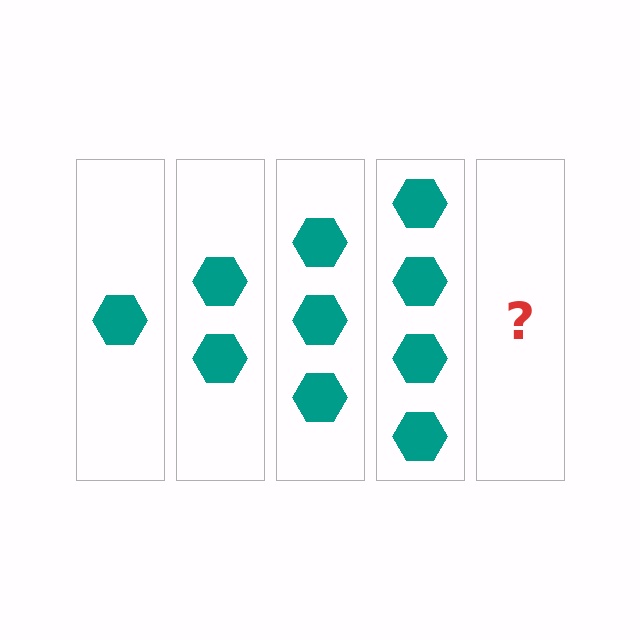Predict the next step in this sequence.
The next step is 5 hexagons.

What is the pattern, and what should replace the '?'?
The pattern is that each step adds one more hexagon. The '?' should be 5 hexagons.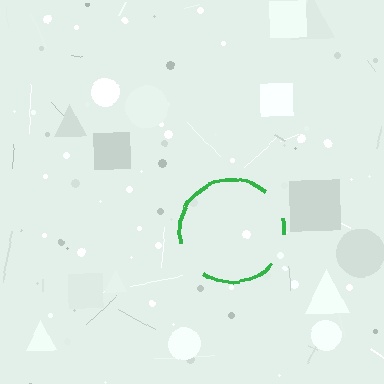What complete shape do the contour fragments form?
The contour fragments form a circle.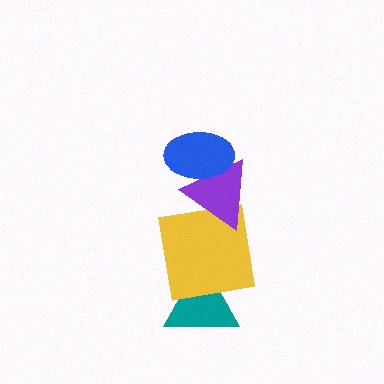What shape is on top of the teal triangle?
The yellow square is on top of the teal triangle.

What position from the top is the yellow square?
The yellow square is 3rd from the top.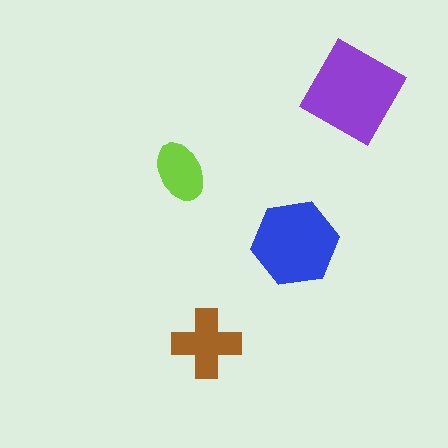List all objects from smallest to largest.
The lime ellipse, the brown cross, the blue hexagon, the purple diamond.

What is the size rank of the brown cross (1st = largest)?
3rd.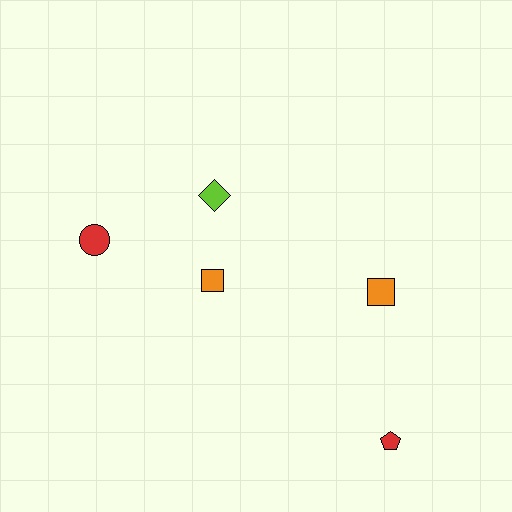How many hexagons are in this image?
There are no hexagons.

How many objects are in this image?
There are 5 objects.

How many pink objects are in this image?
There are no pink objects.